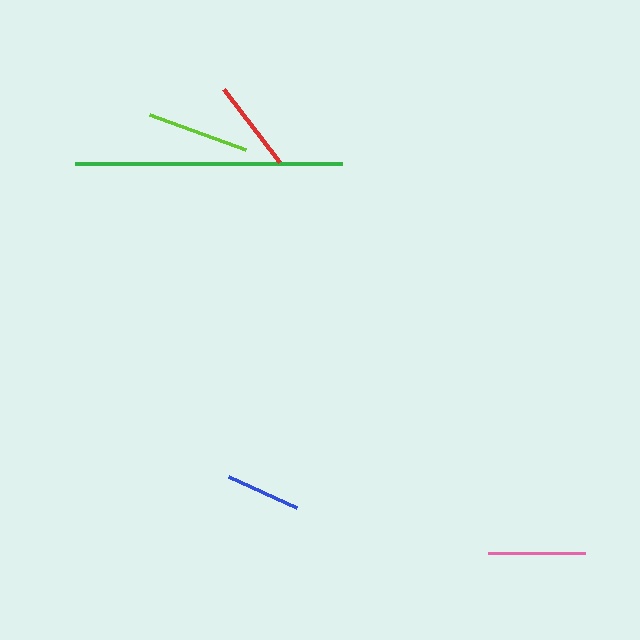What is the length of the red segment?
The red segment is approximately 92 pixels long.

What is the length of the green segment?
The green segment is approximately 267 pixels long.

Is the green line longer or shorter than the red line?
The green line is longer than the red line.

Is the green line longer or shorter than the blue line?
The green line is longer than the blue line.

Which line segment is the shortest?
The blue line is the shortest at approximately 75 pixels.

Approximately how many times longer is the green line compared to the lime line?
The green line is approximately 2.6 times the length of the lime line.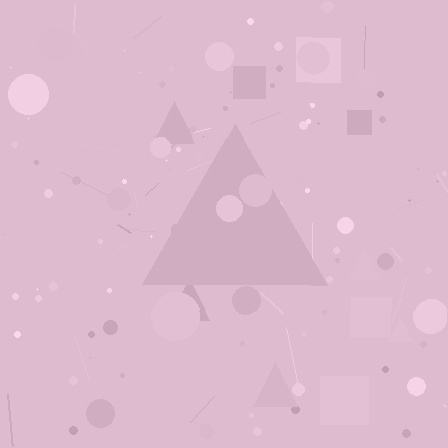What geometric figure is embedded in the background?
A triangle is embedded in the background.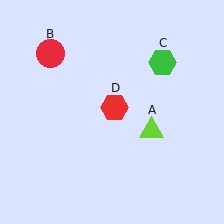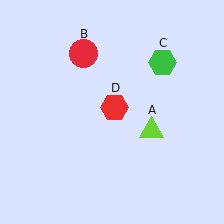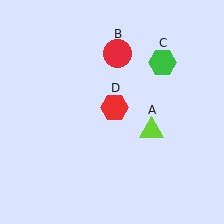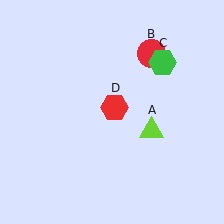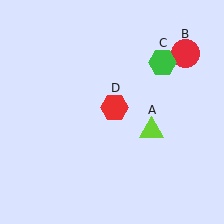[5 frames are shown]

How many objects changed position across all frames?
1 object changed position: red circle (object B).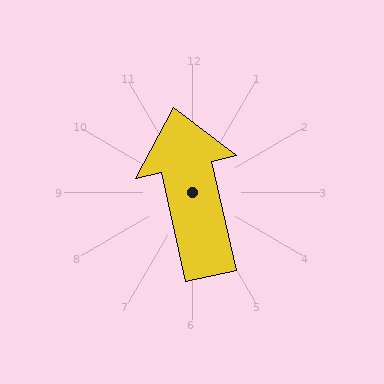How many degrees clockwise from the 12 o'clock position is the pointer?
Approximately 347 degrees.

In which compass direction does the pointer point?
North.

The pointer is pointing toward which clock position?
Roughly 12 o'clock.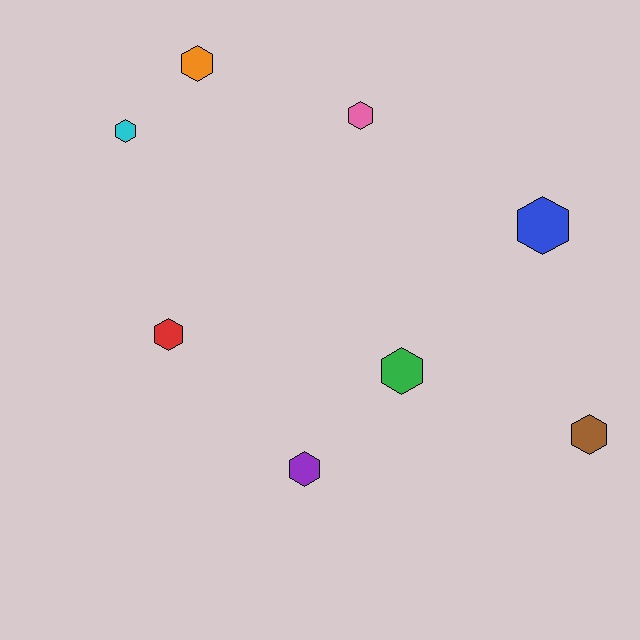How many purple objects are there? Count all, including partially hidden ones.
There is 1 purple object.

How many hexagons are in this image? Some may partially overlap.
There are 8 hexagons.